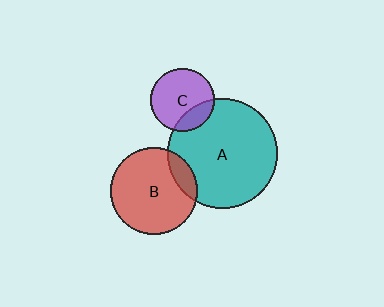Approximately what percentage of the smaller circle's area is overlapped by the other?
Approximately 20%.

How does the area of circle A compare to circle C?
Approximately 3.0 times.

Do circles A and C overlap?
Yes.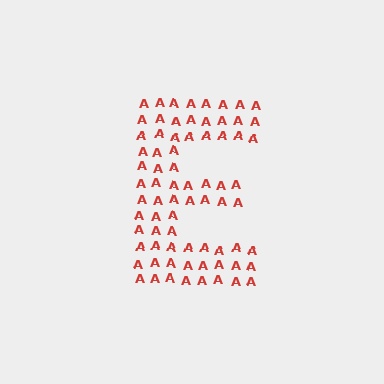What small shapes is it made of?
It is made of small letter A's.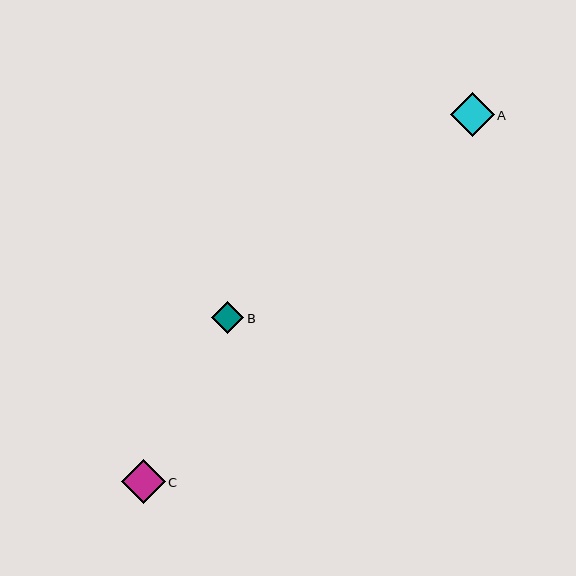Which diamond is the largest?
Diamond C is the largest with a size of approximately 44 pixels.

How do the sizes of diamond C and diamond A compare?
Diamond C and diamond A are approximately the same size.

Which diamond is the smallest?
Diamond B is the smallest with a size of approximately 32 pixels.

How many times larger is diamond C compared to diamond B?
Diamond C is approximately 1.4 times the size of diamond B.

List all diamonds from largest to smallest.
From largest to smallest: C, A, B.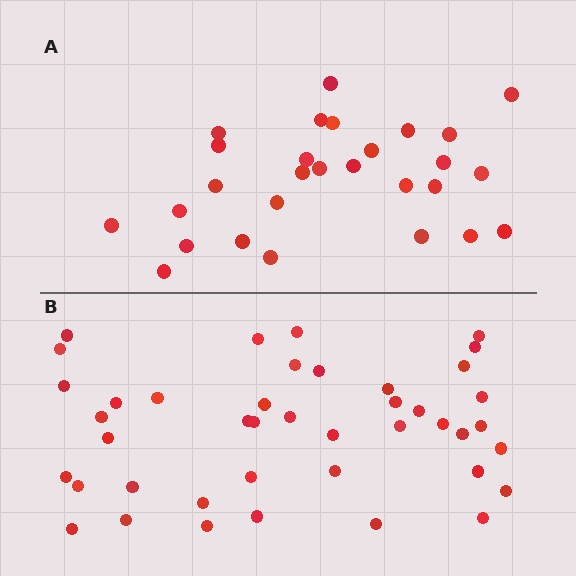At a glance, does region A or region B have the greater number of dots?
Region B (the bottom region) has more dots.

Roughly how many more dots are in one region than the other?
Region B has approximately 15 more dots than region A.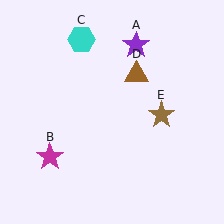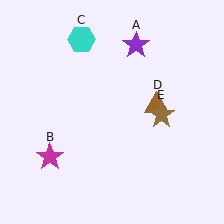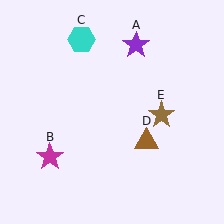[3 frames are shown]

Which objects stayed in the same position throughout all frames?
Purple star (object A) and magenta star (object B) and cyan hexagon (object C) and brown star (object E) remained stationary.